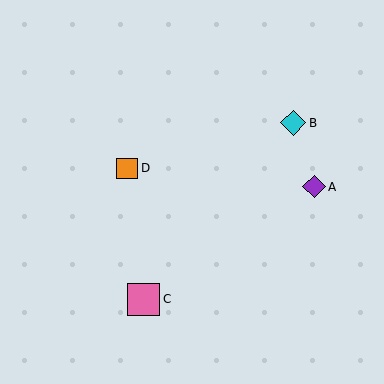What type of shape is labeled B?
Shape B is a cyan diamond.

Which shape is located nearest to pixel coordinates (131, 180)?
The orange square (labeled D) at (127, 168) is nearest to that location.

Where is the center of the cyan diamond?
The center of the cyan diamond is at (293, 123).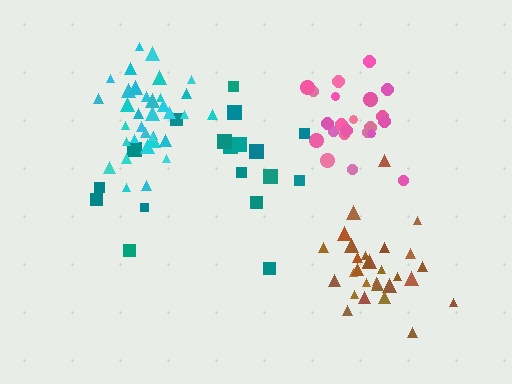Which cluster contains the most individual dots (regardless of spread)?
Cyan (35).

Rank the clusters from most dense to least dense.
cyan, brown, pink, teal.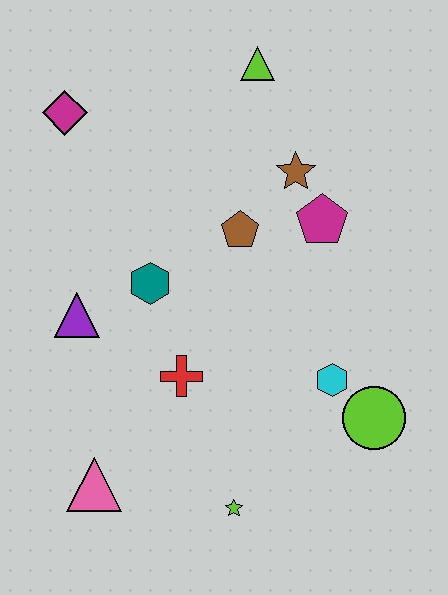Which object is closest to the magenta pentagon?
The brown star is closest to the magenta pentagon.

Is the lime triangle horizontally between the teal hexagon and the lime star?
No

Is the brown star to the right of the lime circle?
No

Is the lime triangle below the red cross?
No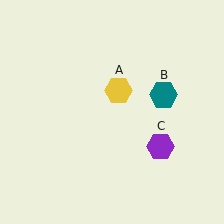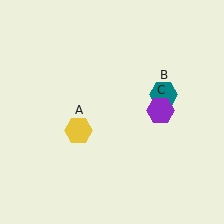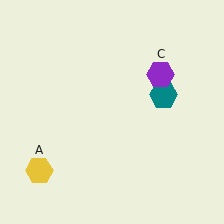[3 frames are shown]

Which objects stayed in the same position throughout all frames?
Teal hexagon (object B) remained stationary.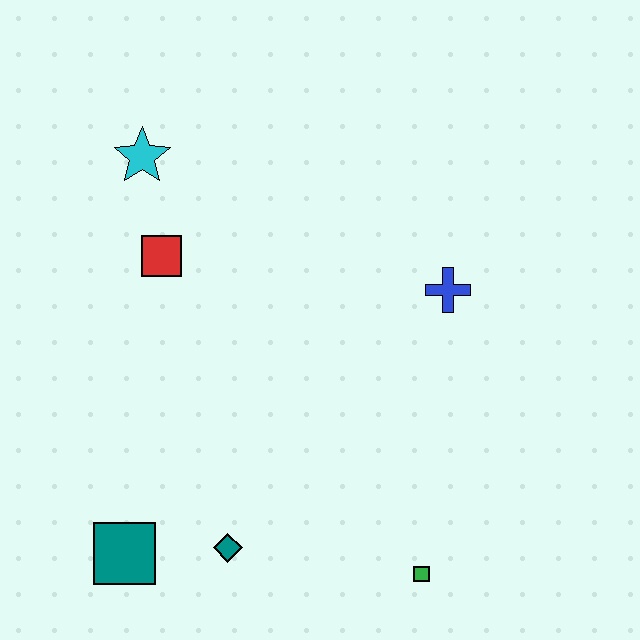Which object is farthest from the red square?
The green square is farthest from the red square.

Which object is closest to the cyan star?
The red square is closest to the cyan star.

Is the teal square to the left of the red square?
Yes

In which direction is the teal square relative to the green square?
The teal square is to the left of the green square.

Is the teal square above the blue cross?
No